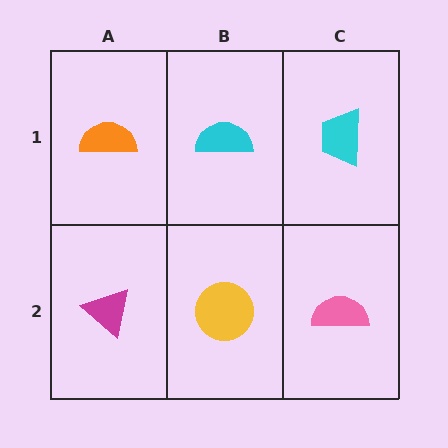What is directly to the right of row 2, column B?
A pink semicircle.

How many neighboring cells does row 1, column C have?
2.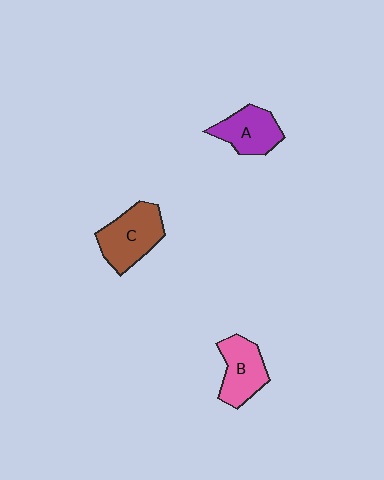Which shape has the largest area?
Shape C (brown).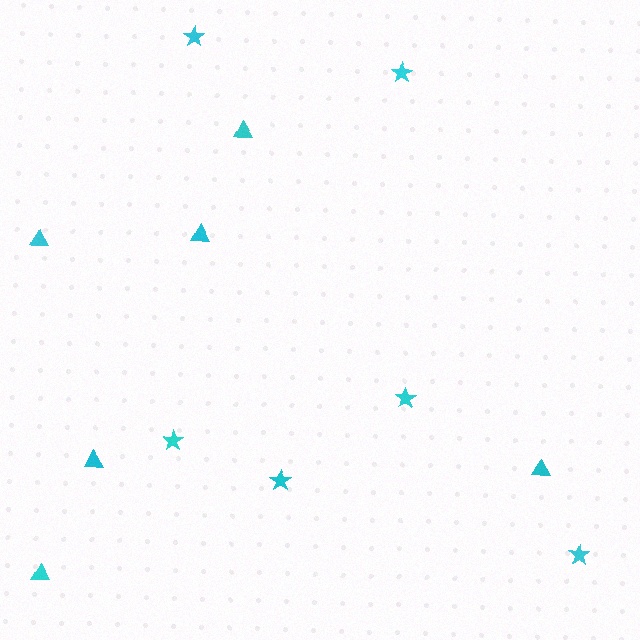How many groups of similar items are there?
There are 2 groups: one group of stars (6) and one group of triangles (6).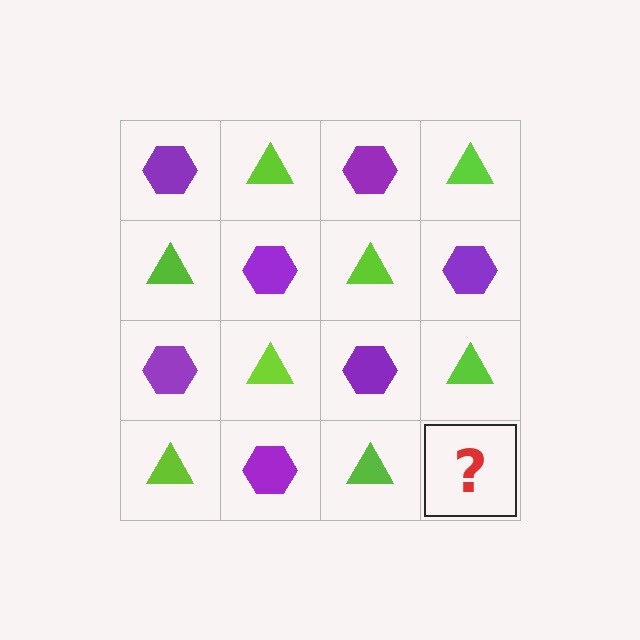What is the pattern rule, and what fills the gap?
The rule is that it alternates purple hexagon and lime triangle in a checkerboard pattern. The gap should be filled with a purple hexagon.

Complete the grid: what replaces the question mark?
The question mark should be replaced with a purple hexagon.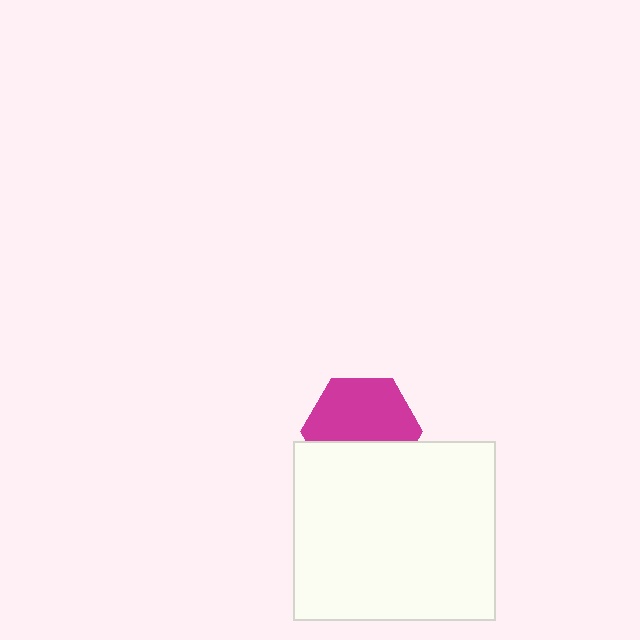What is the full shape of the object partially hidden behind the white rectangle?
The partially hidden object is a magenta hexagon.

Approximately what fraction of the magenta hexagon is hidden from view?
Roughly 38% of the magenta hexagon is hidden behind the white rectangle.